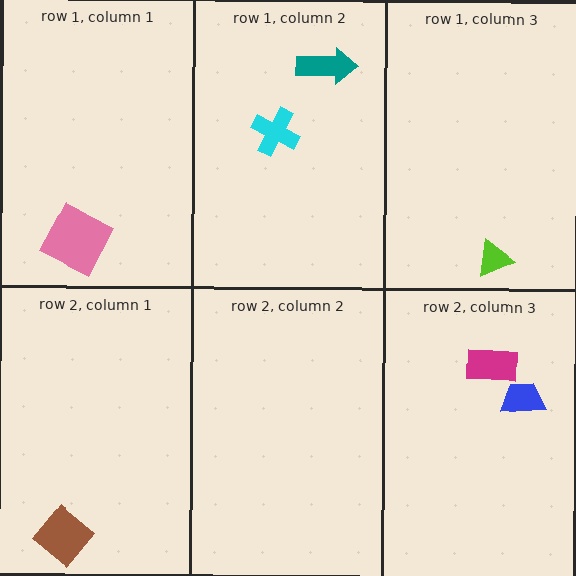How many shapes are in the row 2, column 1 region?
1.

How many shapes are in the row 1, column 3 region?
1.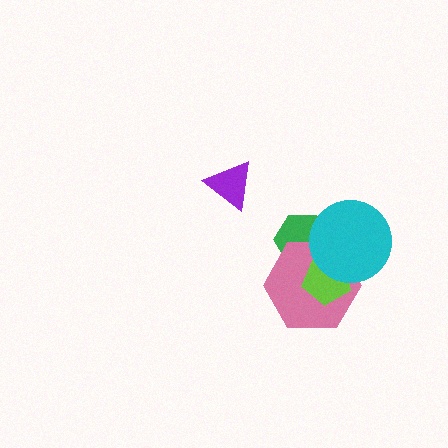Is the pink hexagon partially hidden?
Yes, it is partially covered by another shape.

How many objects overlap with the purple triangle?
0 objects overlap with the purple triangle.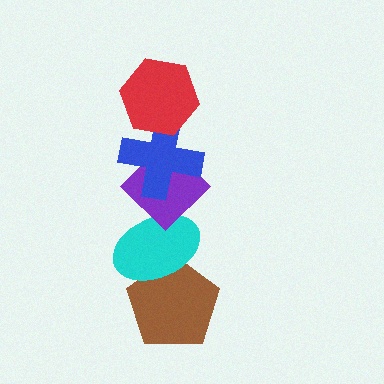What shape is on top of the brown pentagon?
The cyan ellipse is on top of the brown pentagon.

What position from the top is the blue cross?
The blue cross is 2nd from the top.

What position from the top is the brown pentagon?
The brown pentagon is 5th from the top.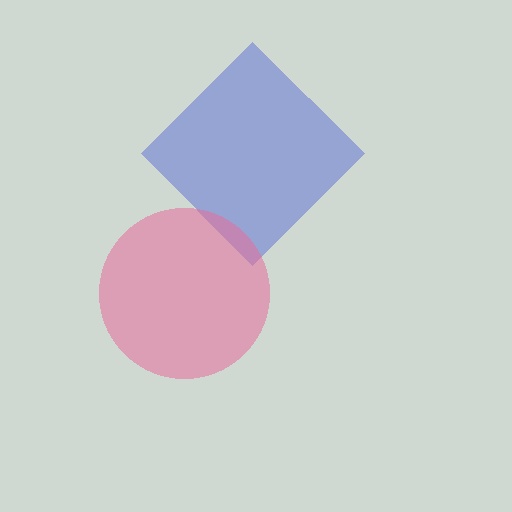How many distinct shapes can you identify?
There are 2 distinct shapes: a blue diamond, a pink circle.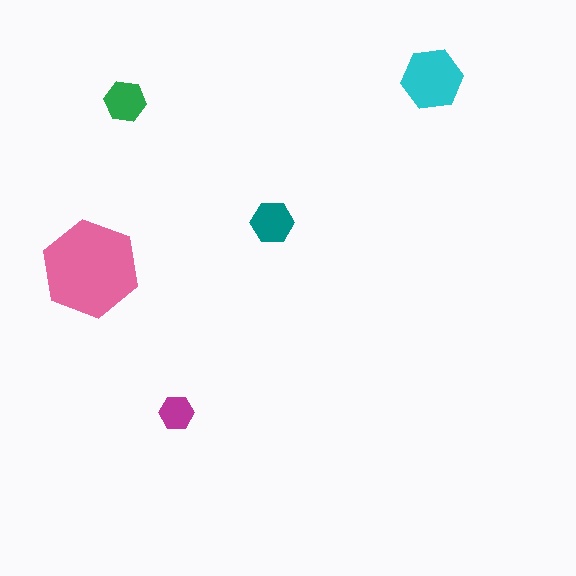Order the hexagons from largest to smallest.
the pink one, the cyan one, the teal one, the green one, the magenta one.